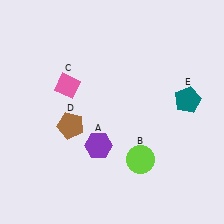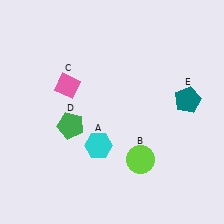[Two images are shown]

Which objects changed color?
A changed from purple to cyan. D changed from brown to green.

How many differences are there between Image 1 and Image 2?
There are 2 differences between the two images.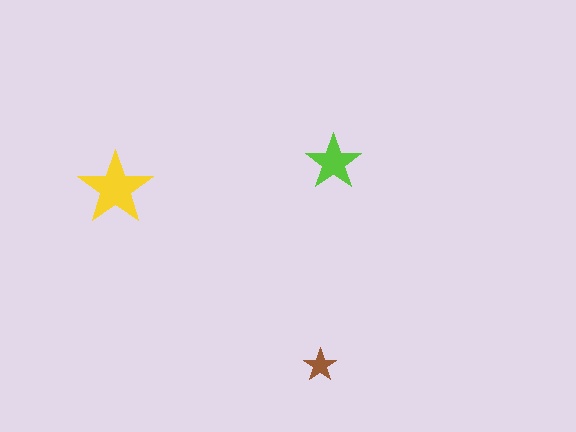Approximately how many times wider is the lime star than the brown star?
About 1.5 times wider.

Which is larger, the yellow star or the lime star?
The yellow one.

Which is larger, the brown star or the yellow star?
The yellow one.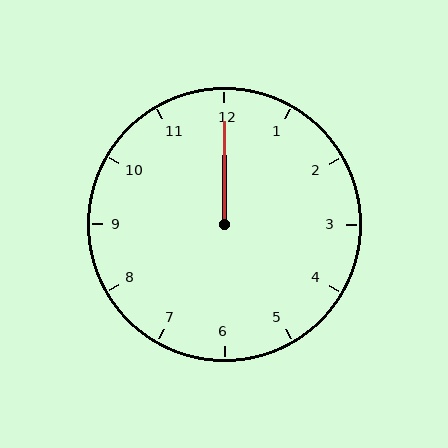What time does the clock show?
12:00.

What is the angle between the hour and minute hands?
Approximately 0 degrees.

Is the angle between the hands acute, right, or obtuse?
It is acute.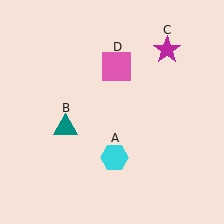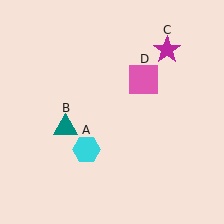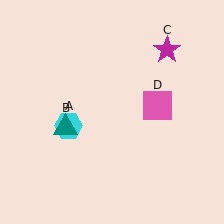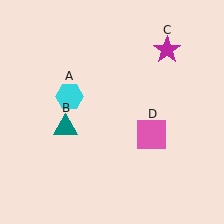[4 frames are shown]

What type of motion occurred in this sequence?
The cyan hexagon (object A), pink square (object D) rotated clockwise around the center of the scene.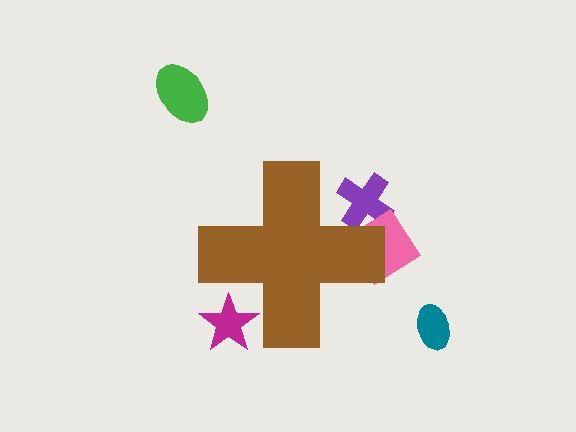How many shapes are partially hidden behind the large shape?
3 shapes are partially hidden.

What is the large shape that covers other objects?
A brown cross.